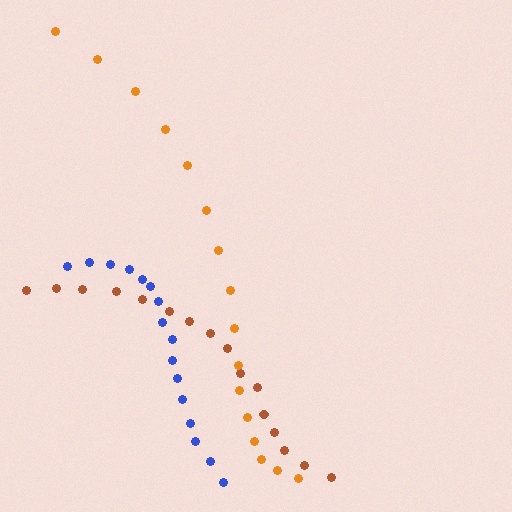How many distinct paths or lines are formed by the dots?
There are 3 distinct paths.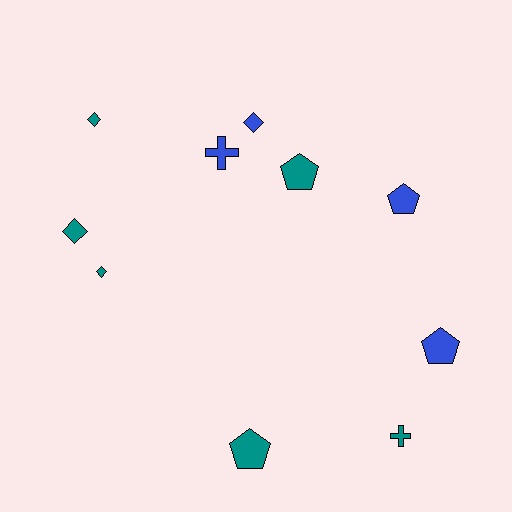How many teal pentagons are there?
There are 2 teal pentagons.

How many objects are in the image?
There are 10 objects.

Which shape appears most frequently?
Diamond, with 4 objects.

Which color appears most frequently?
Teal, with 6 objects.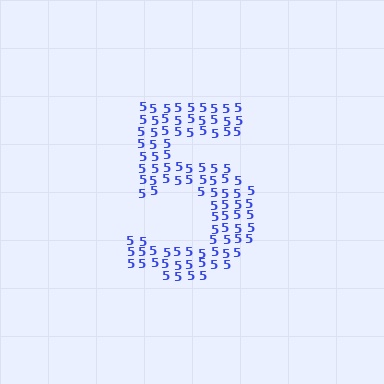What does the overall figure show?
The overall figure shows the digit 5.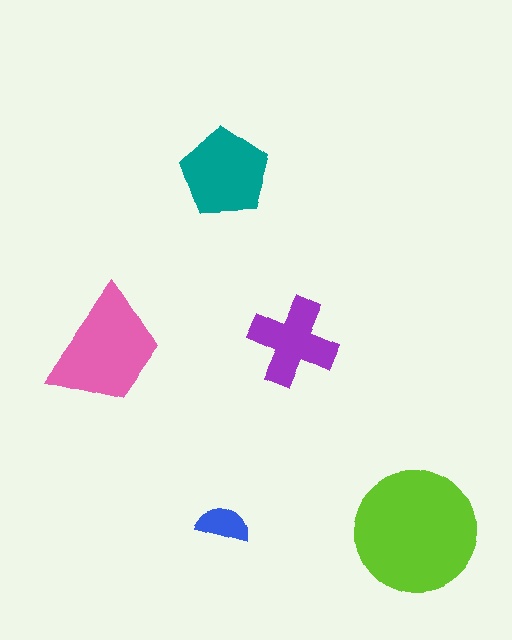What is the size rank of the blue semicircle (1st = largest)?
5th.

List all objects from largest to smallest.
The lime circle, the pink trapezoid, the teal pentagon, the purple cross, the blue semicircle.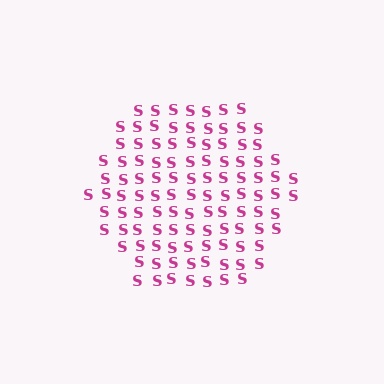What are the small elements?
The small elements are letter S's.